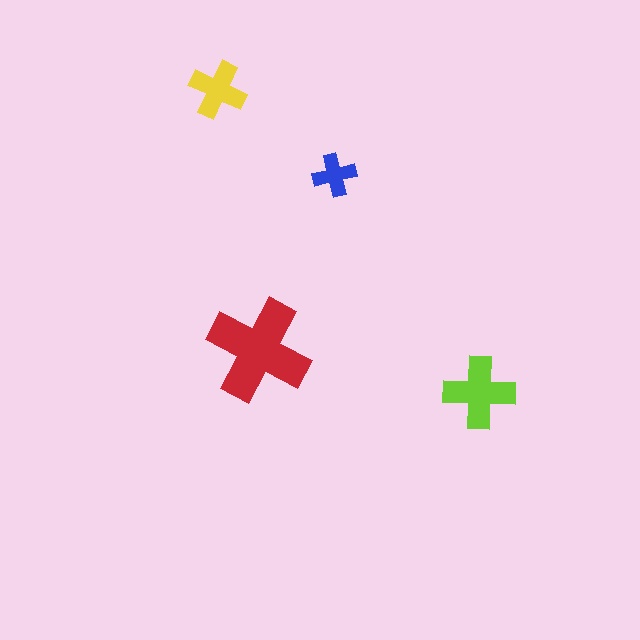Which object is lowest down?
The lime cross is bottommost.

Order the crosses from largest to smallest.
the red one, the lime one, the yellow one, the blue one.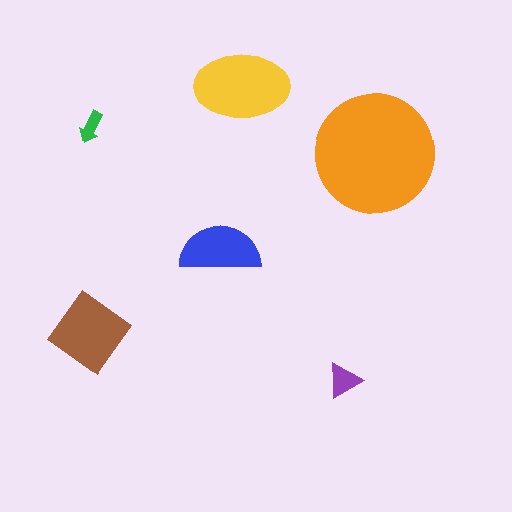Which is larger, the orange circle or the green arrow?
The orange circle.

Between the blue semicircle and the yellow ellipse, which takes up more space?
The yellow ellipse.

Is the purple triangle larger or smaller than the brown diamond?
Smaller.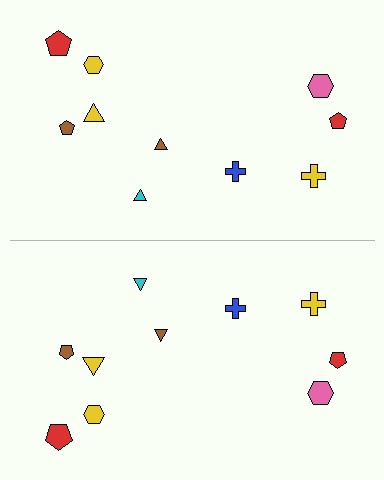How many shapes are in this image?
There are 20 shapes in this image.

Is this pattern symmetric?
Yes, this pattern has bilateral (reflection) symmetry.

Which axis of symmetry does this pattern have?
The pattern has a horizontal axis of symmetry running through the center of the image.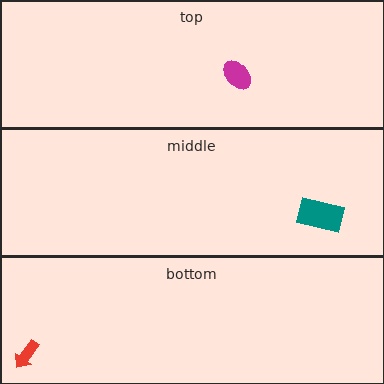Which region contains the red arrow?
The bottom region.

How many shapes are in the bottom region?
1.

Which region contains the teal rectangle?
The middle region.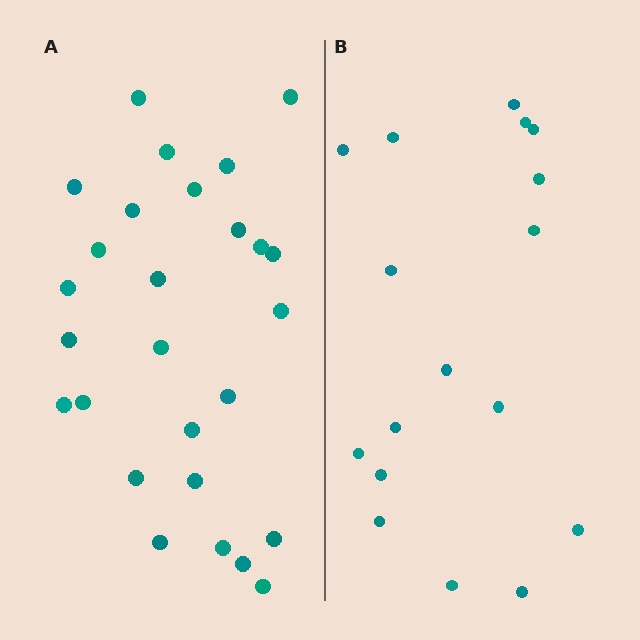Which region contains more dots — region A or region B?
Region A (the left region) has more dots.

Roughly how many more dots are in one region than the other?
Region A has roughly 10 or so more dots than region B.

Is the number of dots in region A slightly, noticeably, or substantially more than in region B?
Region A has substantially more. The ratio is roughly 1.6 to 1.